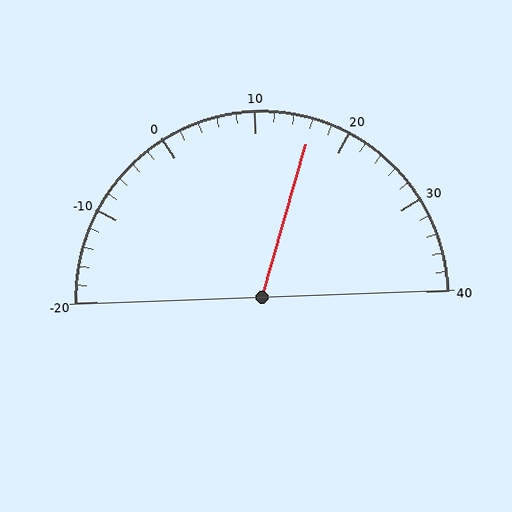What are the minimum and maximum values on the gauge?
The gauge ranges from -20 to 40.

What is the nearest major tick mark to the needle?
The nearest major tick mark is 20.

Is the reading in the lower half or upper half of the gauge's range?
The reading is in the upper half of the range (-20 to 40).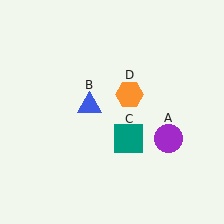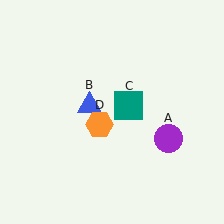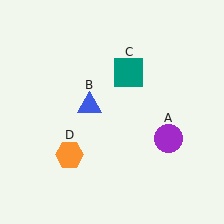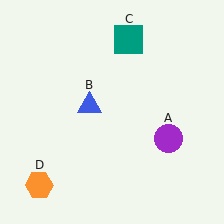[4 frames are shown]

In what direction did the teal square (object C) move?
The teal square (object C) moved up.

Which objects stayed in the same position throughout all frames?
Purple circle (object A) and blue triangle (object B) remained stationary.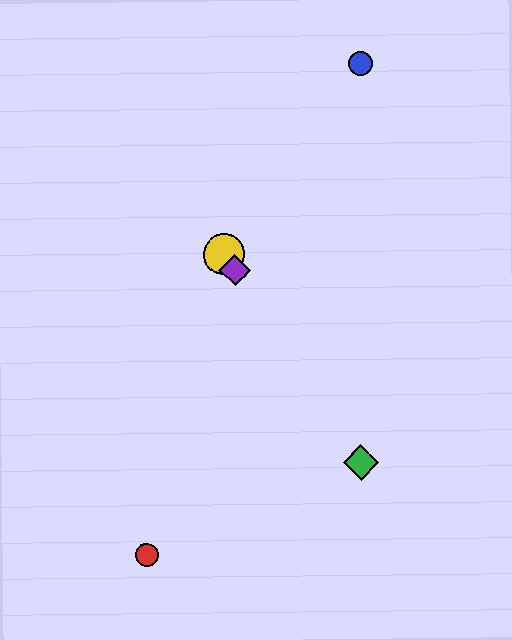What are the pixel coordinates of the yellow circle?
The yellow circle is at (225, 254).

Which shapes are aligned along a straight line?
The green diamond, the yellow circle, the purple diamond are aligned along a straight line.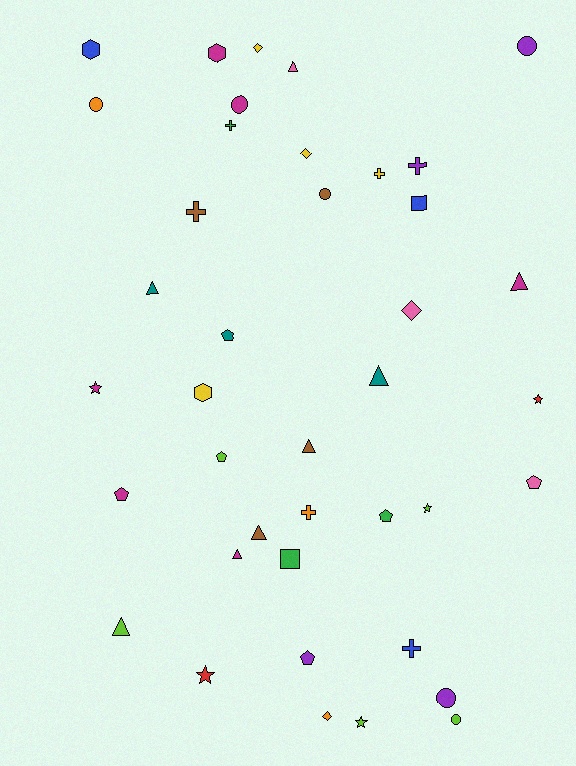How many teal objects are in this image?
There are 3 teal objects.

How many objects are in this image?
There are 40 objects.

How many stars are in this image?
There are 5 stars.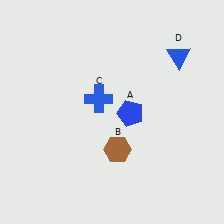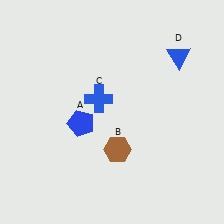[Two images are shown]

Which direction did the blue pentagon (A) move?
The blue pentagon (A) moved left.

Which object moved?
The blue pentagon (A) moved left.